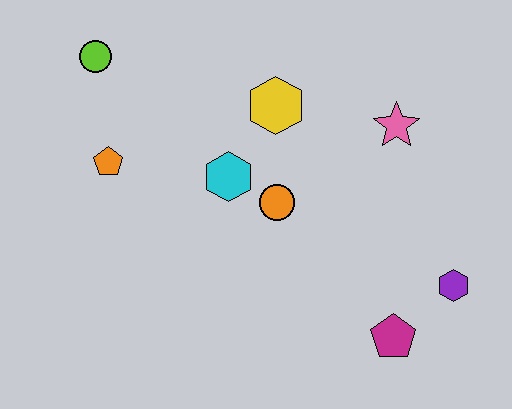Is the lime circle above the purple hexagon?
Yes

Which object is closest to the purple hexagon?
The magenta pentagon is closest to the purple hexagon.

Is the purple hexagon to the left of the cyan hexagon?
No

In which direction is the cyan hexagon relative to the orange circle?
The cyan hexagon is to the left of the orange circle.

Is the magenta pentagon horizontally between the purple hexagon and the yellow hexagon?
Yes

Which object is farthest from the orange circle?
The lime circle is farthest from the orange circle.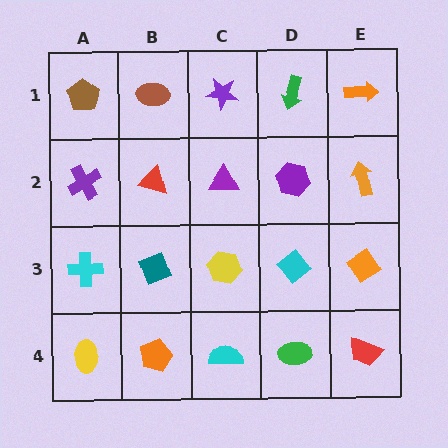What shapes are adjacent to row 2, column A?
A brown pentagon (row 1, column A), a cyan cross (row 3, column A), a red triangle (row 2, column B).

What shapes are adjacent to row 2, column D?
A green arrow (row 1, column D), a cyan diamond (row 3, column D), a purple triangle (row 2, column C), an orange arrow (row 2, column E).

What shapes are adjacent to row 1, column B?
A red triangle (row 2, column B), a brown pentagon (row 1, column A), a purple star (row 1, column C).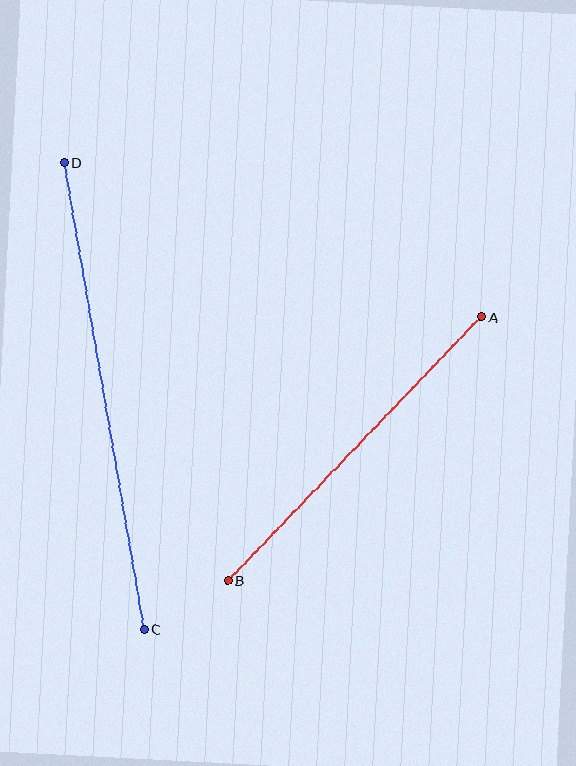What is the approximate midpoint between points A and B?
The midpoint is at approximately (355, 449) pixels.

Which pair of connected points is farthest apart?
Points C and D are farthest apart.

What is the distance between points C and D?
The distance is approximately 473 pixels.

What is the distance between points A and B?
The distance is approximately 366 pixels.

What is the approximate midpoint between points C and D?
The midpoint is at approximately (104, 396) pixels.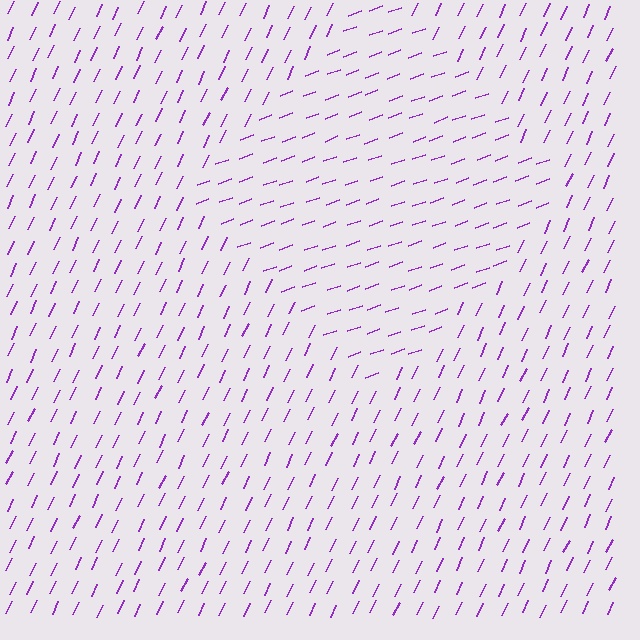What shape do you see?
I see a diamond.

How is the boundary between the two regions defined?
The boundary is defined purely by a change in line orientation (approximately 45 degrees difference). All lines are the same color and thickness.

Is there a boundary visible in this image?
Yes, there is a texture boundary formed by a change in line orientation.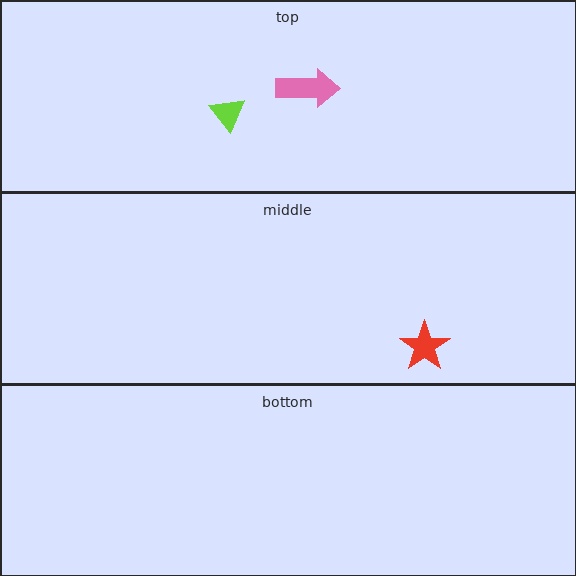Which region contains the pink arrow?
The top region.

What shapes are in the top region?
The pink arrow, the lime triangle.